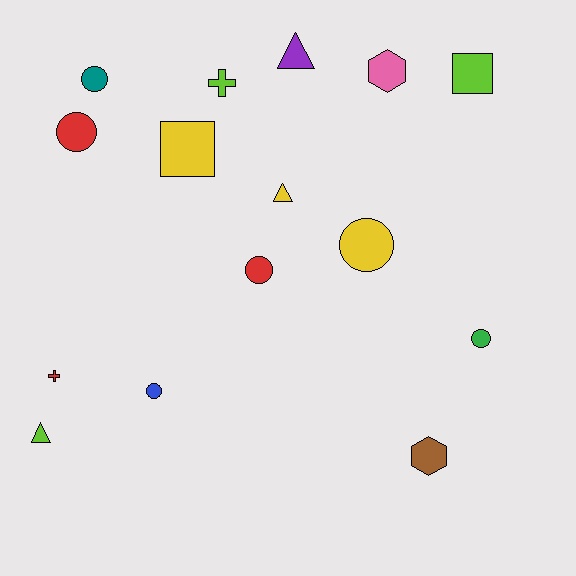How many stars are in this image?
There are no stars.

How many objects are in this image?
There are 15 objects.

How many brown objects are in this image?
There is 1 brown object.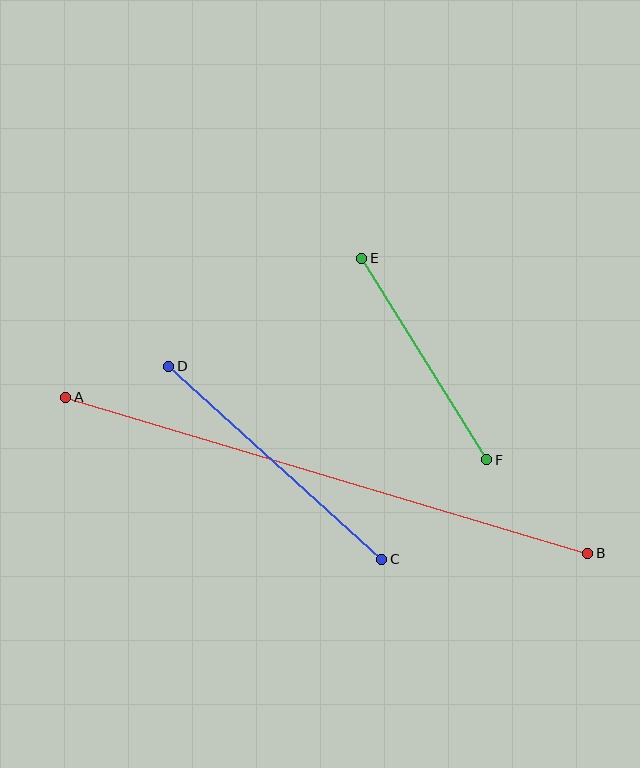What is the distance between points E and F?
The distance is approximately 237 pixels.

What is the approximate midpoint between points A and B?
The midpoint is at approximately (327, 475) pixels.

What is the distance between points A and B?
The distance is approximately 545 pixels.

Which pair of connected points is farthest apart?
Points A and B are farthest apart.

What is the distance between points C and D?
The distance is approximately 287 pixels.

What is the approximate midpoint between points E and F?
The midpoint is at approximately (424, 359) pixels.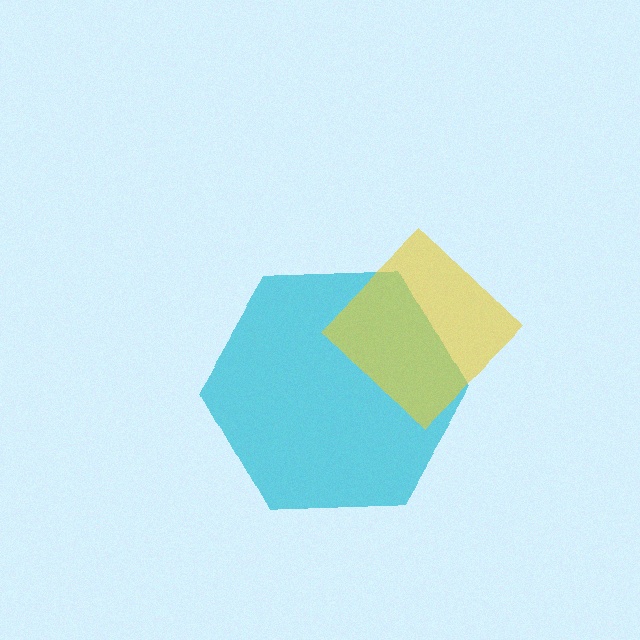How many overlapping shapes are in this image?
There are 2 overlapping shapes in the image.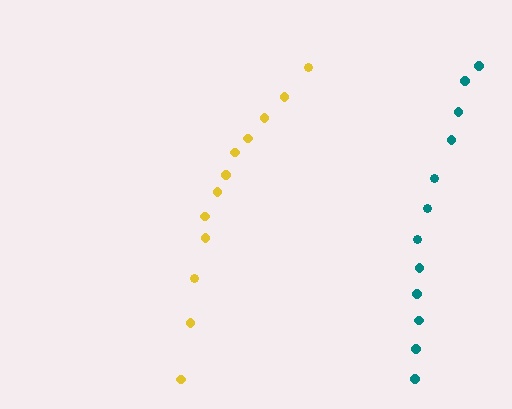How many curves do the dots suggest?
There are 2 distinct paths.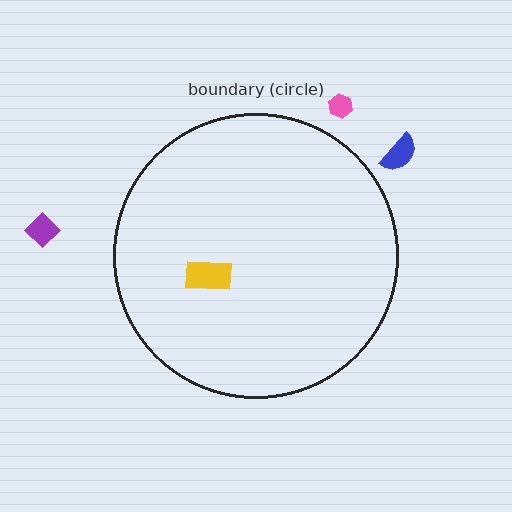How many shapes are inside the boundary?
1 inside, 3 outside.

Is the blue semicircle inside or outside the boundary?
Outside.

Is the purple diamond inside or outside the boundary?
Outside.